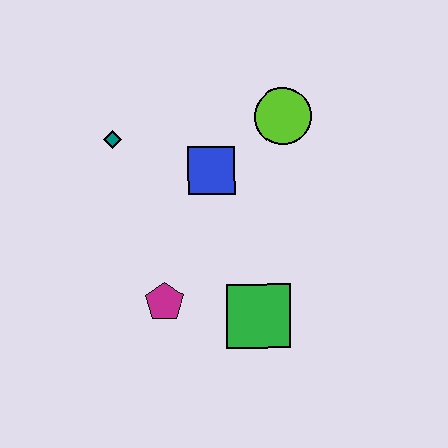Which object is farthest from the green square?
The teal diamond is farthest from the green square.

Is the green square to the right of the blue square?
Yes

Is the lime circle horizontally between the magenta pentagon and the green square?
No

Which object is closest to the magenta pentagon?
The green square is closest to the magenta pentagon.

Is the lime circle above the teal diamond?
Yes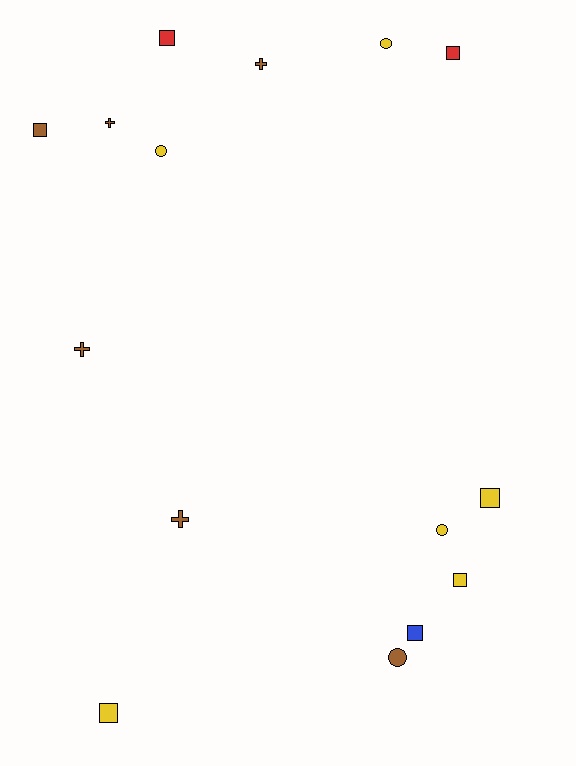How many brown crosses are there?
There are 4 brown crosses.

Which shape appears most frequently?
Square, with 7 objects.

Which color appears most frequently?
Brown, with 6 objects.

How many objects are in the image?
There are 15 objects.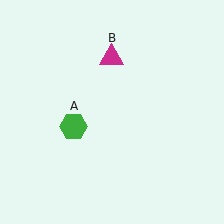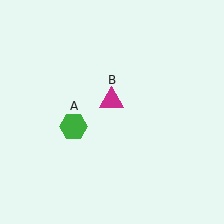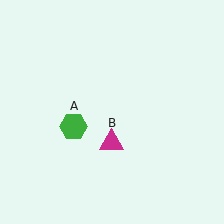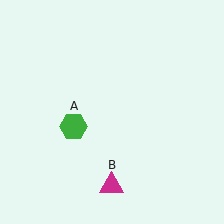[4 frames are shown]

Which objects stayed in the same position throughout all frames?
Green hexagon (object A) remained stationary.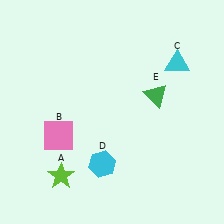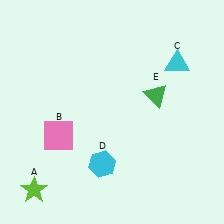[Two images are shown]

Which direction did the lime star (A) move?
The lime star (A) moved left.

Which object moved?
The lime star (A) moved left.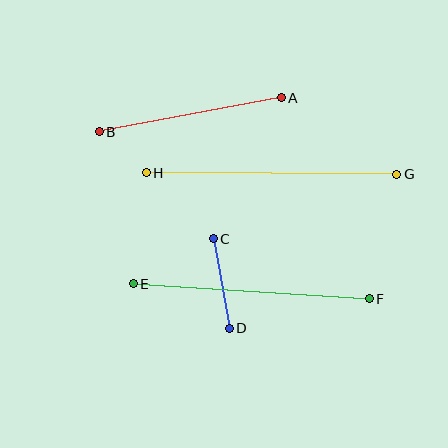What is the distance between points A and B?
The distance is approximately 186 pixels.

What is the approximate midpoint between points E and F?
The midpoint is at approximately (251, 291) pixels.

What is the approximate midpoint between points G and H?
The midpoint is at approximately (271, 174) pixels.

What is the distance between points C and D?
The distance is approximately 91 pixels.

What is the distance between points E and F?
The distance is approximately 236 pixels.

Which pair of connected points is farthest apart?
Points G and H are farthest apart.